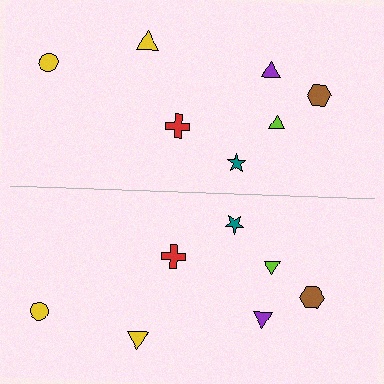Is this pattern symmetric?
Yes, this pattern has bilateral (reflection) symmetry.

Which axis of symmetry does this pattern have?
The pattern has a horizontal axis of symmetry running through the center of the image.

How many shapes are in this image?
There are 14 shapes in this image.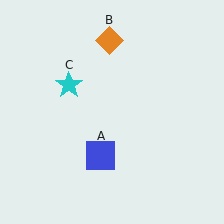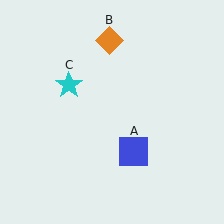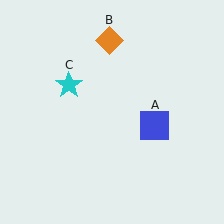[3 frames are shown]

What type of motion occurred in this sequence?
The blue square (object A) rotated counterclockwise around the center of the scene.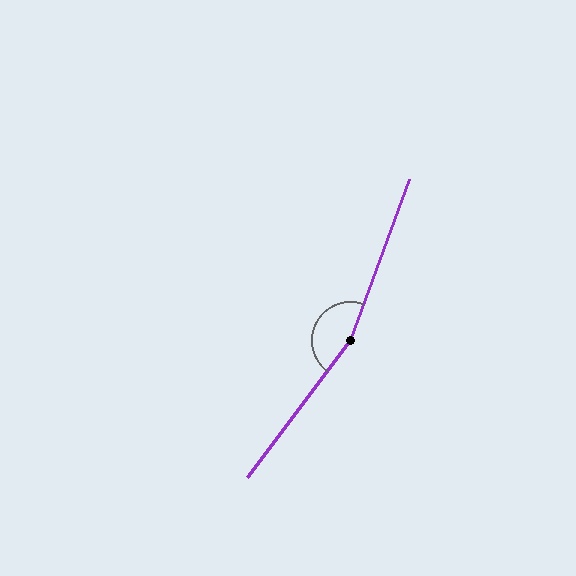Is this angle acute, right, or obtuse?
It is obtuse.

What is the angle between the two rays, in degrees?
Approximately 163 degrees.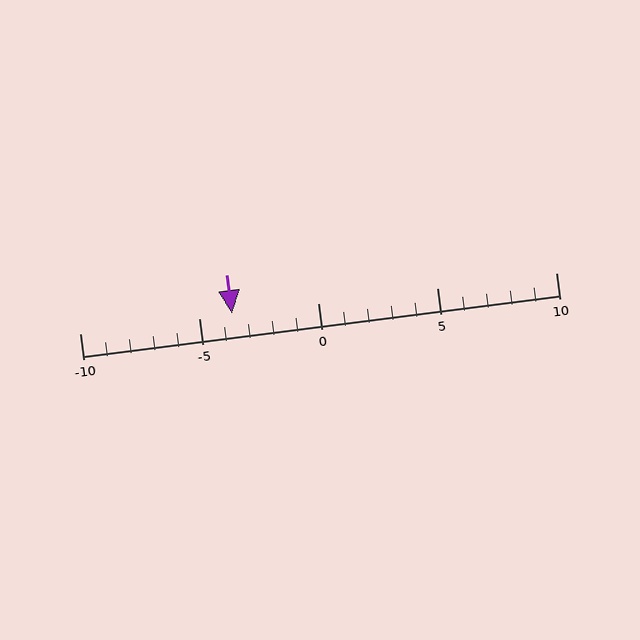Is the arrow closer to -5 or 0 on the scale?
The arrow is closer to -5.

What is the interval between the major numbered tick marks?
The major tick marks are spaced 5 units apart.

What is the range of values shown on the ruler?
The ruler shows values from -10 to 10.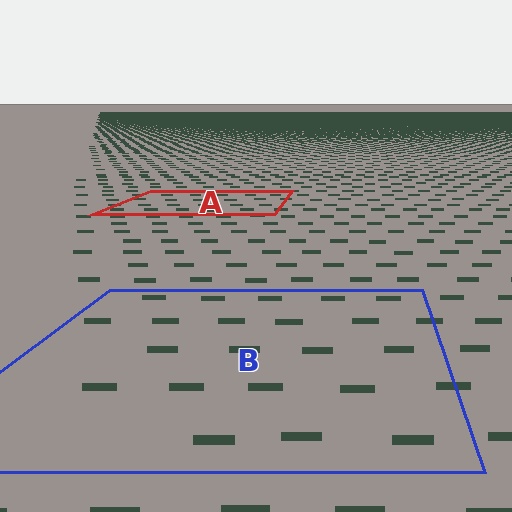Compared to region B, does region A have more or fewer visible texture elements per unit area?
Region A has more texture elements per unit area — they are packed more densely because it is farther away.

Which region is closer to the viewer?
Region B is closer. The texture elements there are larger and more spread out.